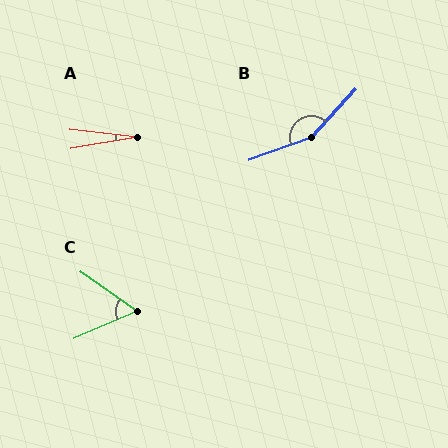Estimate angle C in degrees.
Approximately 58 degrees.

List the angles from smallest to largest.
A (16°), C (58°), B (153°).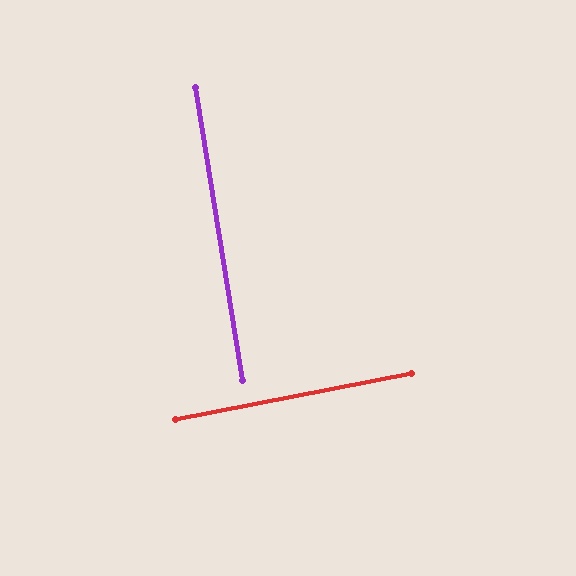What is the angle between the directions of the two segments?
Approximately 88 degrees.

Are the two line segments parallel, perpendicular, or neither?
Perpendicular — they meet at approximately 88°.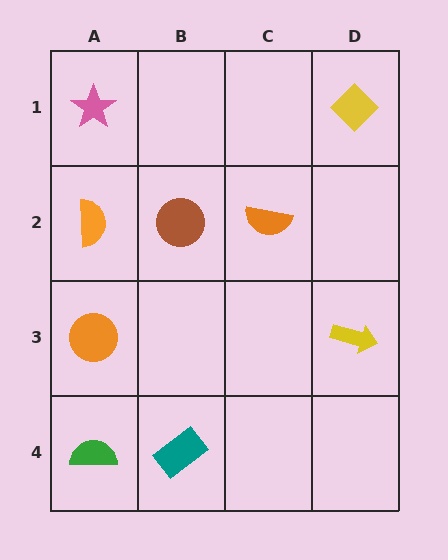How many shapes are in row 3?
2 shapes.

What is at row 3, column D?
A yellow arrow.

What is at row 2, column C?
An orange semicircle.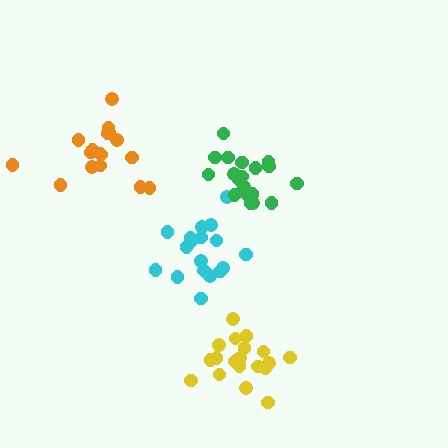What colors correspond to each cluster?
The clusters are colored: cyan, green, yellow, orange.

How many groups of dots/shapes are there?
There are 4 groups.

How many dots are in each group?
Group 1: 19 dots, Group 2: 19 dots, Group 3: 19 dots, Group 4: 17 dots (74 total).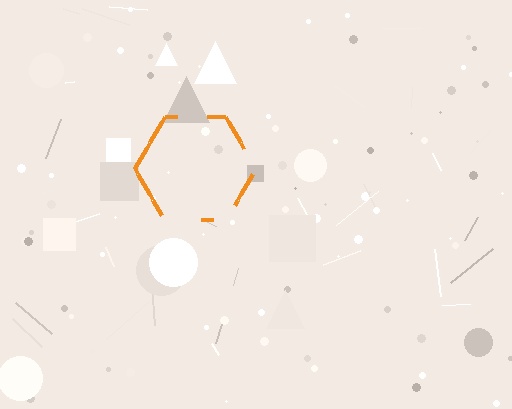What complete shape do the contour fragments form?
The contour fragments form a hexagon.